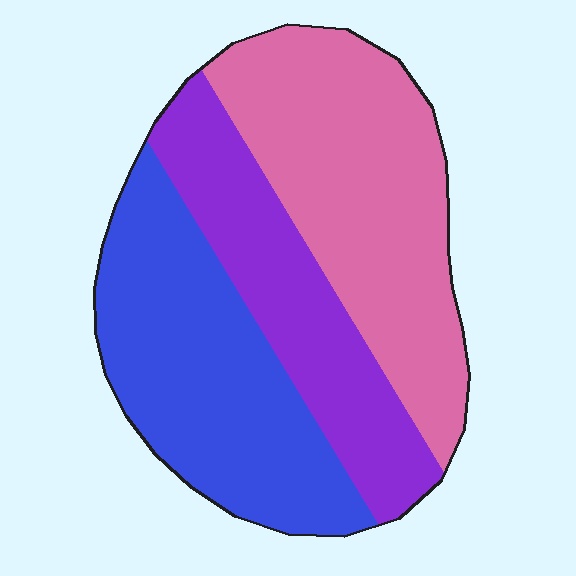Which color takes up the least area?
Purple, at roughly 25%.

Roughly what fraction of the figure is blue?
Blue takes up about one third (1/3) of the figure.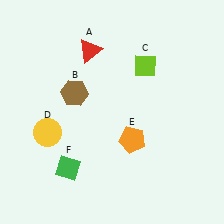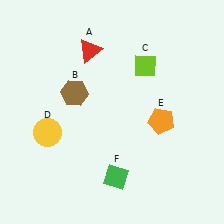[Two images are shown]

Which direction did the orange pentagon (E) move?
The orange pentagon (E) moved right.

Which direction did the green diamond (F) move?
The green diamond (F) moved right.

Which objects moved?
The objects that moved are: the orange pentagon (E), the green diamond (F).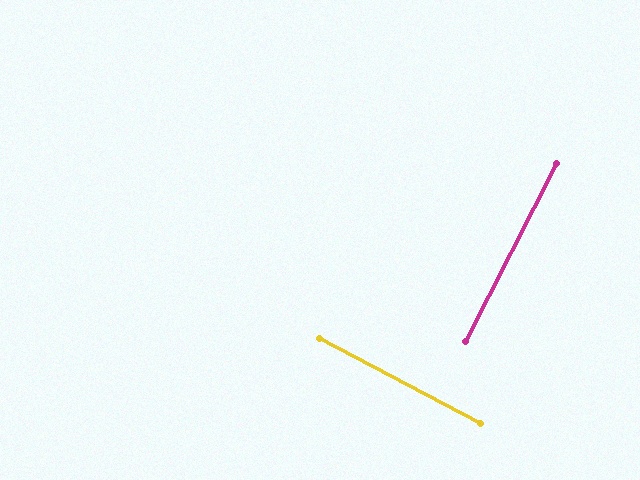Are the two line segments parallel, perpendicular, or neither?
Perpendicular — they meet at approximately 89°.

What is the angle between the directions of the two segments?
Approximately 89 degrees.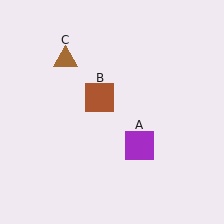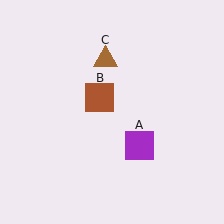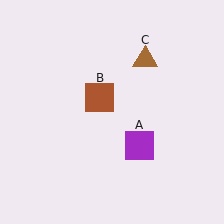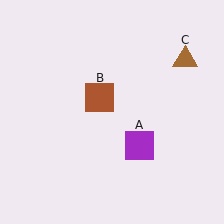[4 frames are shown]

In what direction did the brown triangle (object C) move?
The brown triangle (object C) moved right.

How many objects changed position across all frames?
1 object changed position: brown triangle (object C).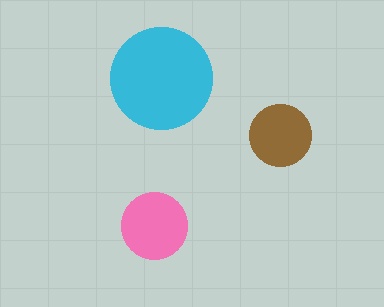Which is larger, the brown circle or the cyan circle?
The cyan one.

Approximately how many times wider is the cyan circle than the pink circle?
About 1.5 times wider.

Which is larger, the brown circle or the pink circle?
The pink one.